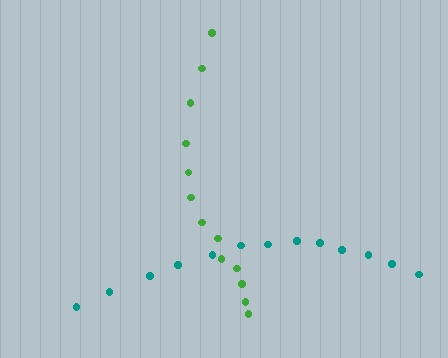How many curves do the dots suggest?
There are 2 distinct paths.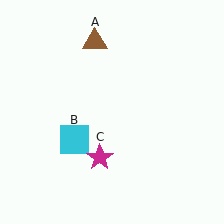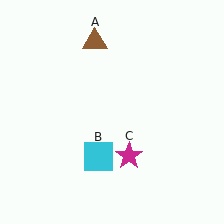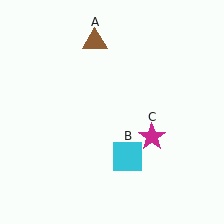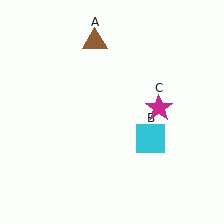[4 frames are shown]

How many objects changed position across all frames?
2 objects changed position: cyan square (object B), magenta star (object C).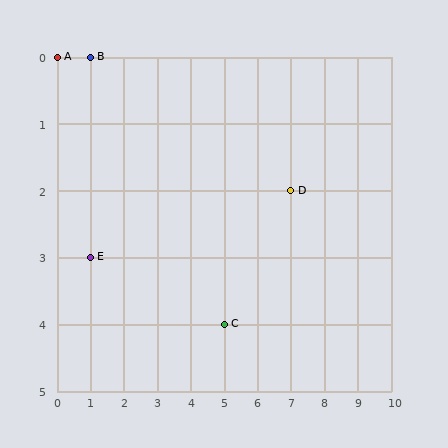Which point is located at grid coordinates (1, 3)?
Point E is at (1, 3).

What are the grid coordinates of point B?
Point B is at grid coordinates (1, 0).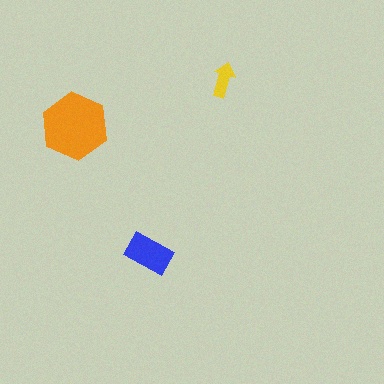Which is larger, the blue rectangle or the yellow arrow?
The blue rectangle.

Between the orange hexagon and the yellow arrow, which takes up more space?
The orange hexagon.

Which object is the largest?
The orange hexagon.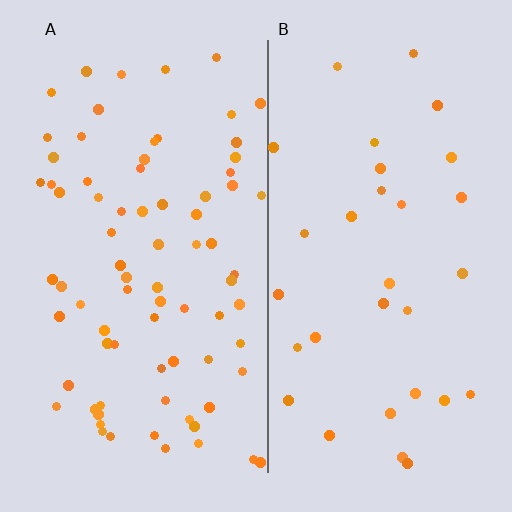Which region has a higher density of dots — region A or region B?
A (the left).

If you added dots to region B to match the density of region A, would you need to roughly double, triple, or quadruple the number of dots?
Approximately double.